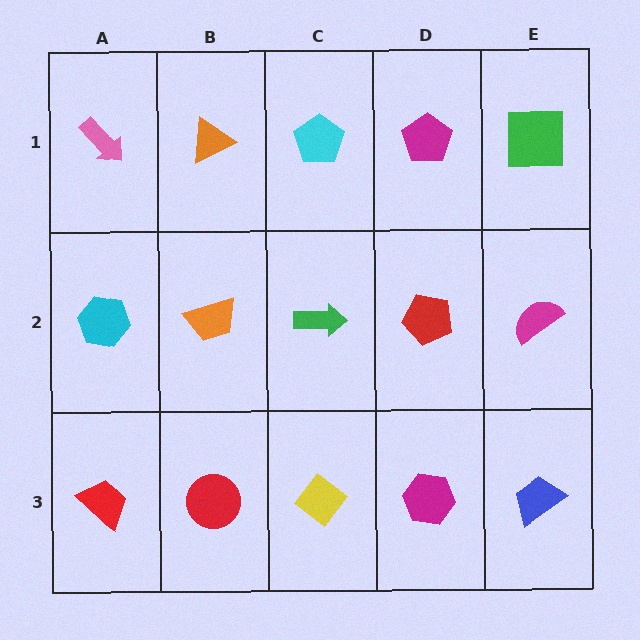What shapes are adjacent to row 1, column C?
A green arrow (row 2, column C), an orange triangle (row 1, column B), a magenta pentagon (row 1, column D).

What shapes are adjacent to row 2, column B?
An orange triangle (row 1, column B), a red circle (row 3, column B), a cyan hexagon (row 2, column A), a green arrow (row 2, column C).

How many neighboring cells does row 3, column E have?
2.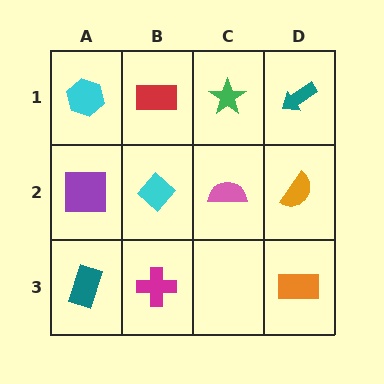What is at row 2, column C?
A pink semicircle.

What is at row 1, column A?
A cyan hexagon.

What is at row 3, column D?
An orange rectangle.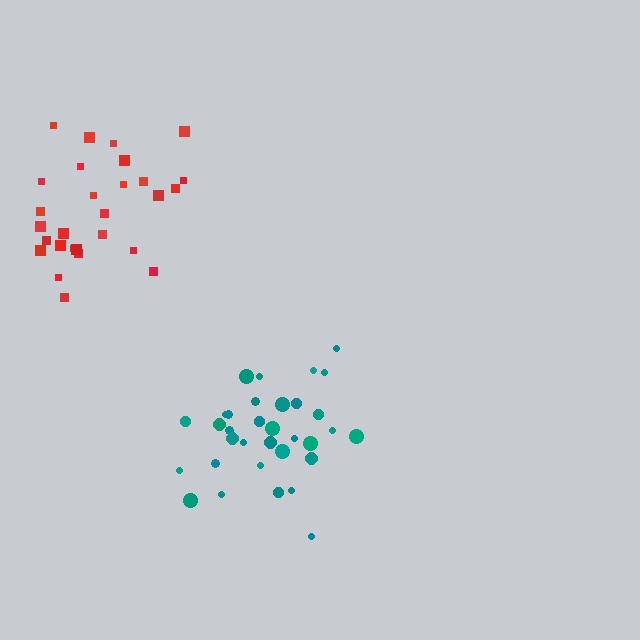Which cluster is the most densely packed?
Teal.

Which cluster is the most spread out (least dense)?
Red.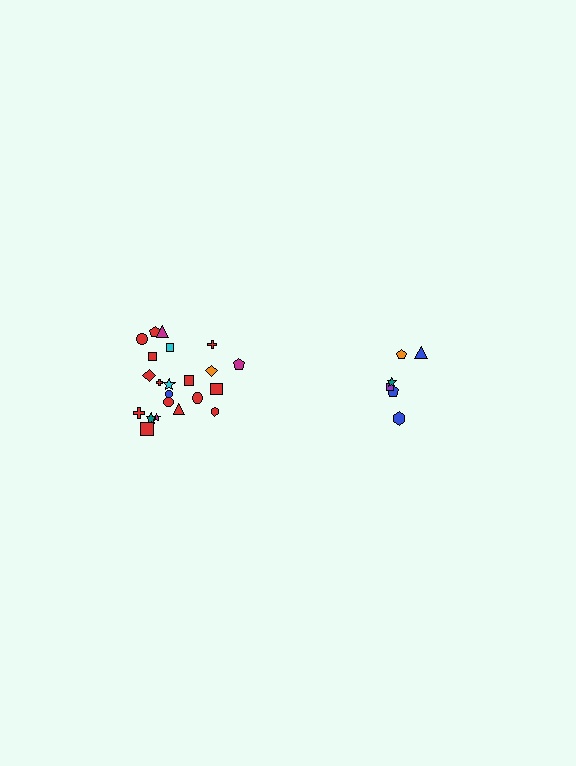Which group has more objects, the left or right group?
The left group.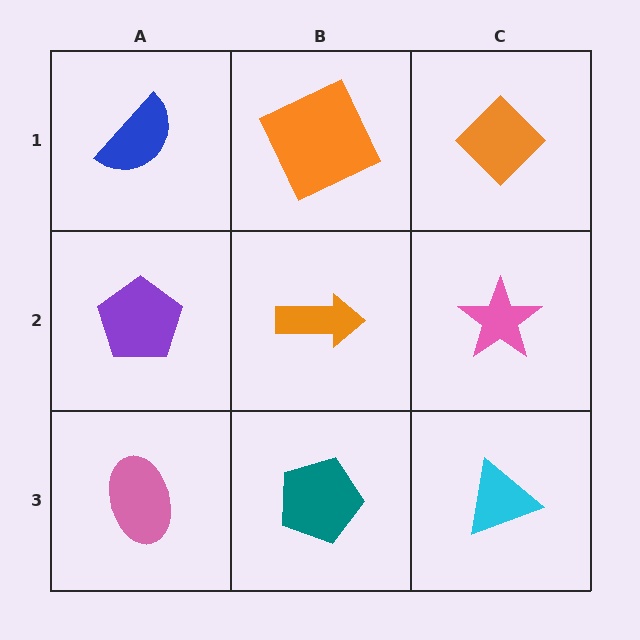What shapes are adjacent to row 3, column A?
A purple pentagon (row 2, column A), a teal pentagon (row 3, column B).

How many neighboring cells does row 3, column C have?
2.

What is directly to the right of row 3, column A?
A teal pentagon.